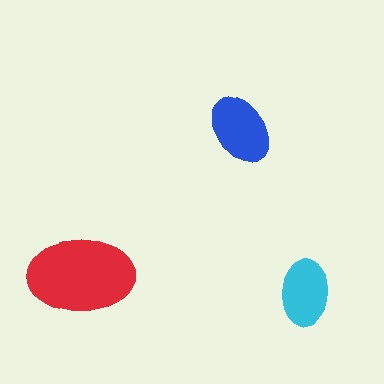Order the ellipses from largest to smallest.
the red one, the blue one, the cyan one.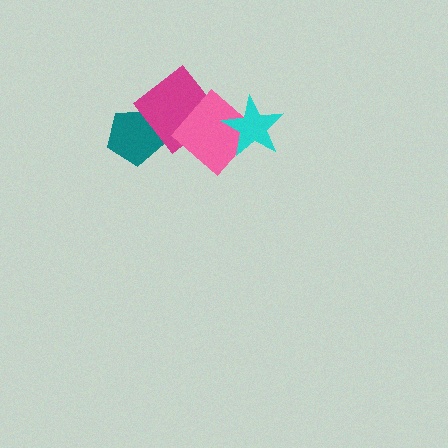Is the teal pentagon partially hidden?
Yes, it is partially covered by another shape.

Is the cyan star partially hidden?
No, no other shape covers it.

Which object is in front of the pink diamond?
The cyan star is in front of the pink diamond.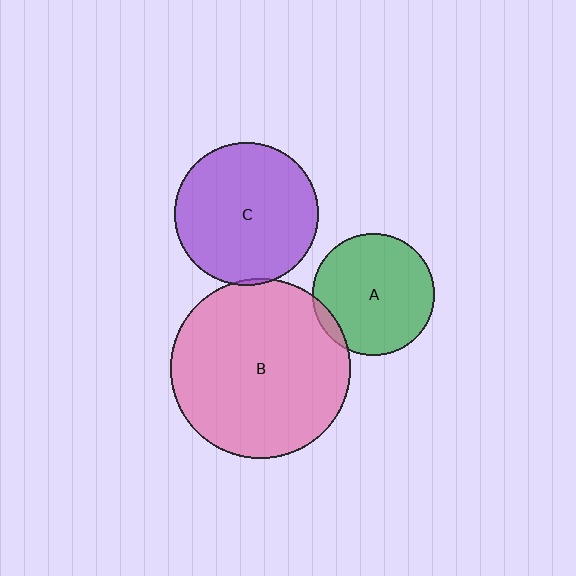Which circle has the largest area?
Circle B (pink).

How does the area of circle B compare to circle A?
Approximately 2.2 times.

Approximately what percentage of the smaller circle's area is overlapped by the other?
Approximately 5%.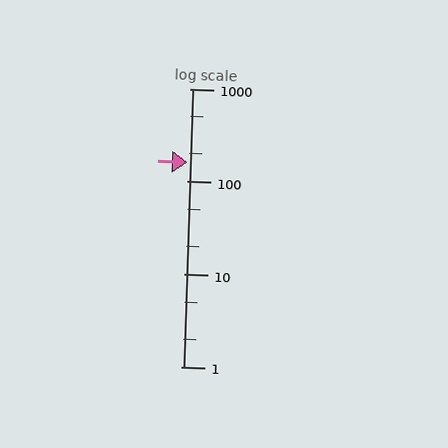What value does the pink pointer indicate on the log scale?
The pointer indicates approximately 160.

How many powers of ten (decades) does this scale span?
The scale spans 3 decades, from 1 to 1000.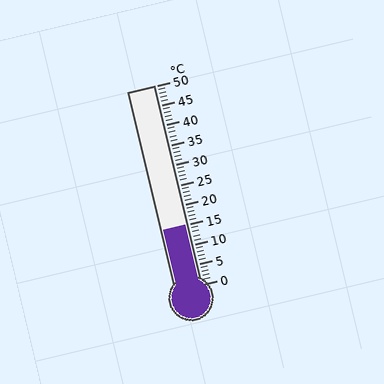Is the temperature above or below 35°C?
The temperature is below 35°C.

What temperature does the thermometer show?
The thermometer shows approximately 15°C.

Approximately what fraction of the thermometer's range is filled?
The thermometer is filled to approximately 30% of its range.